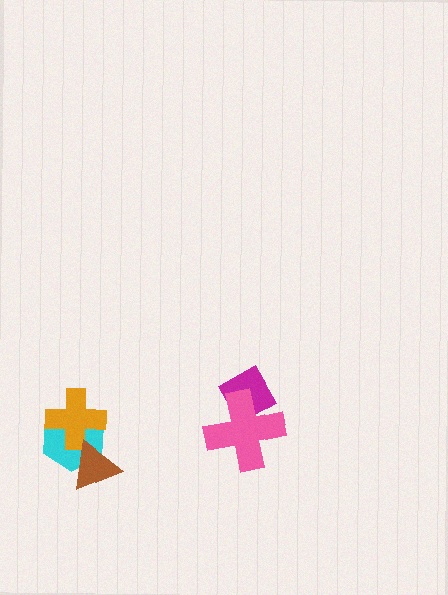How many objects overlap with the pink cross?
1 object overlaps with the pink cross.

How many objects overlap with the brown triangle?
2 objects overlap with the brown triangle.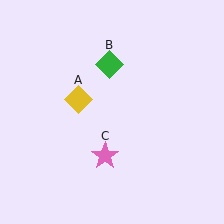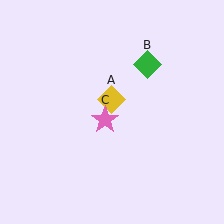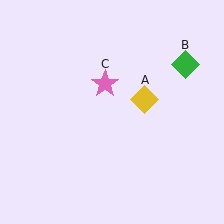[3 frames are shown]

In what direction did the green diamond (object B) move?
The green diamond (object B) moved right.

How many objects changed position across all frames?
3 objects changed position: yellow diamond (object A), green diamond (object B), pink star (object C).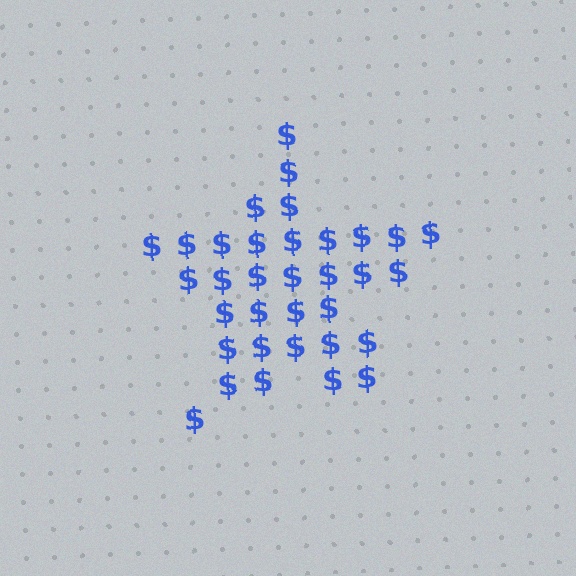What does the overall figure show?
The overall figure shows a star.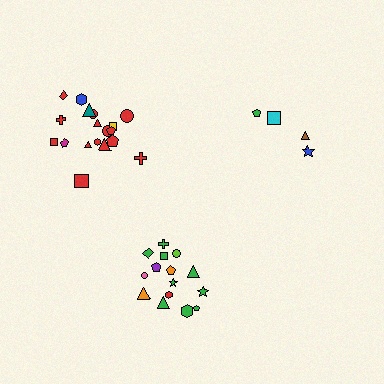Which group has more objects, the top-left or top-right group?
The top-left group.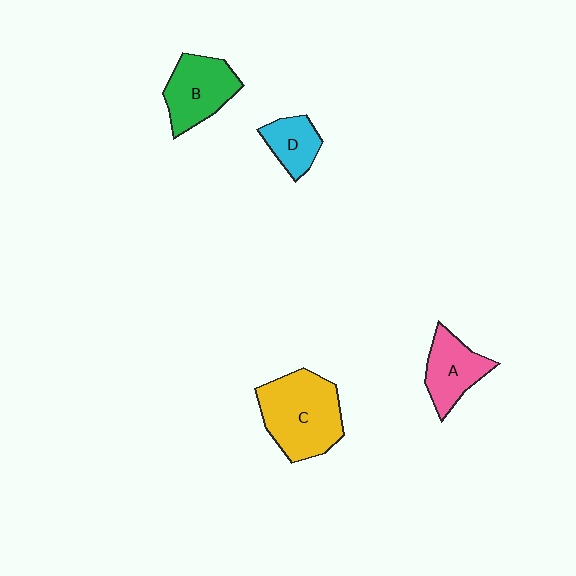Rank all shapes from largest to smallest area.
From largest to smallest: C (yellow), B (green), A (pink), D (cyan).